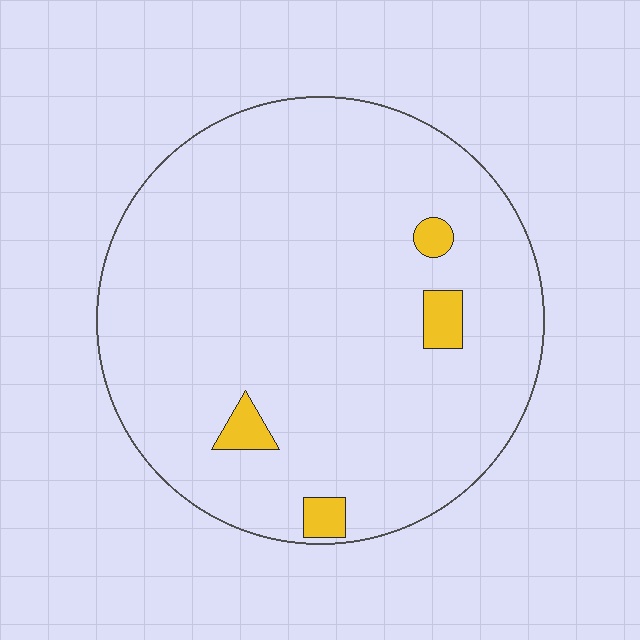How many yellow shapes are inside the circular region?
4.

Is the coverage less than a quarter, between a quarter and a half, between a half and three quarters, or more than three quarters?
Less than a quarter.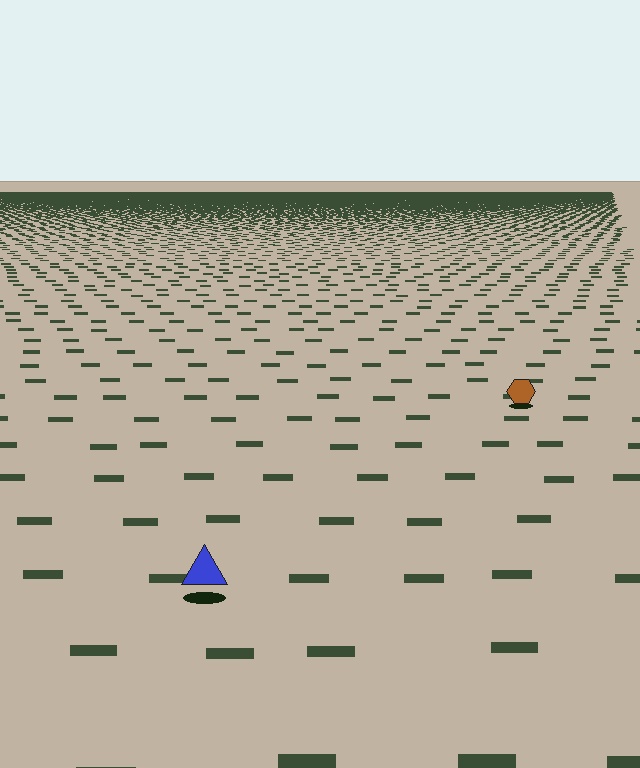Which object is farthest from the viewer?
The brown hexagon is farthest from the viewer. It appears smaller and the ground texture around it is denser.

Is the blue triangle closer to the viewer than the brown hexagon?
Yes. The blue triangle is closer — you can tell from the texture gradient: the ground texture is coarser near it.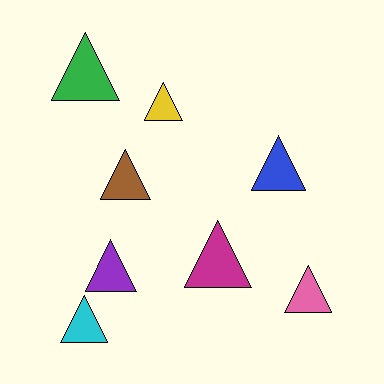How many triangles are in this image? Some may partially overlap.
There are 8 triangles.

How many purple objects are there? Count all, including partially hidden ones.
There is 1 purple object.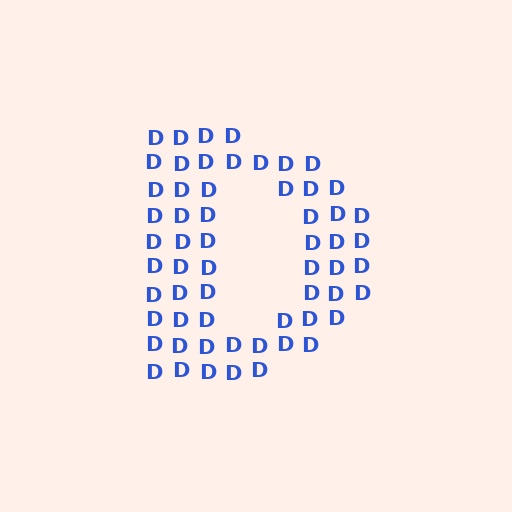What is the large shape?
The large shape is the letter D.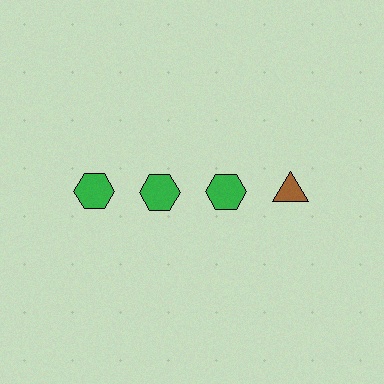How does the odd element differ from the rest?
It differs in both color (brown instead of green) and shape (triangle instead of hexagon).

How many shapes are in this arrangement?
There are 4 shapes arranged in a grid pattern.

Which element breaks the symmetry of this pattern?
The brown triangle in the top row, second from right column breaks the symmetry. All other shapes are green hexagons.